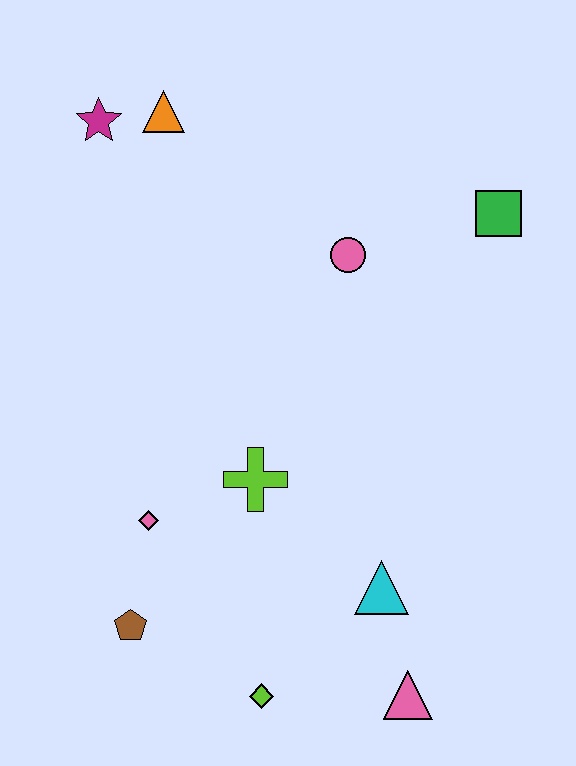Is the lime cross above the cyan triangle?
Yes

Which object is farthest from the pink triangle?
The magenta star is farthest from the pink triangle.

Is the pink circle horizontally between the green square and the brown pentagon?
Yes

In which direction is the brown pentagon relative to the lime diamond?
The brown pentagon is to the left of the lime diamond.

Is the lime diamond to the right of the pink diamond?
Yes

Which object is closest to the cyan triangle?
The pink triangle is closest to the cyan triangle.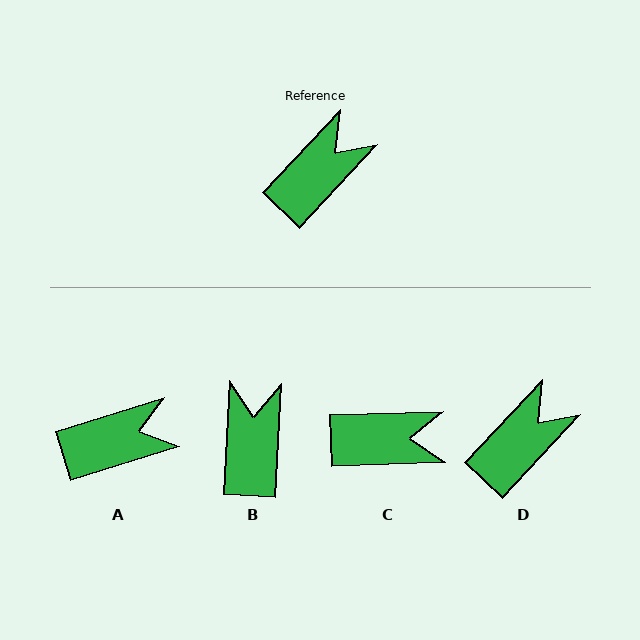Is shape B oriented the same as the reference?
No, it is off by about 40 degrees.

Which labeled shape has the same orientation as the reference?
D.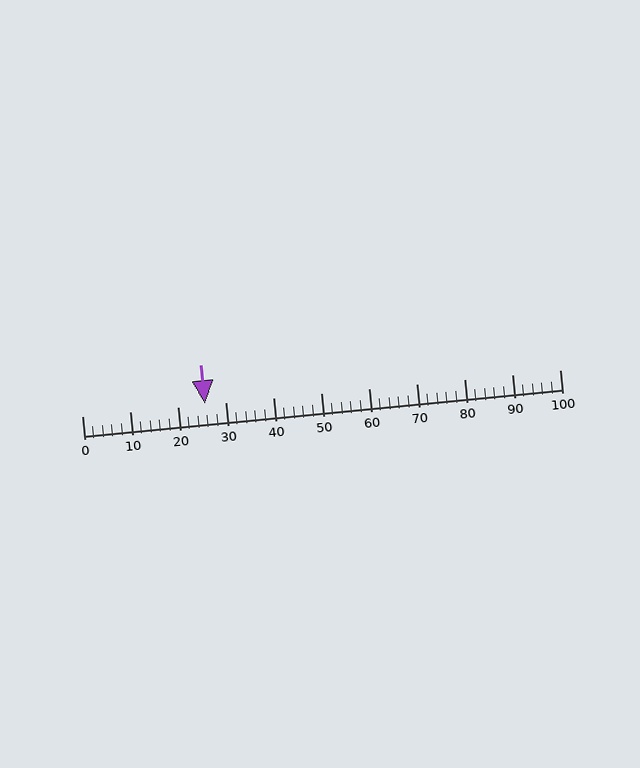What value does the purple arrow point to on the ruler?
The purple arrow points to approximately 26.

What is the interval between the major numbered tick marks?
The major tick marks are spaced 10 units apart.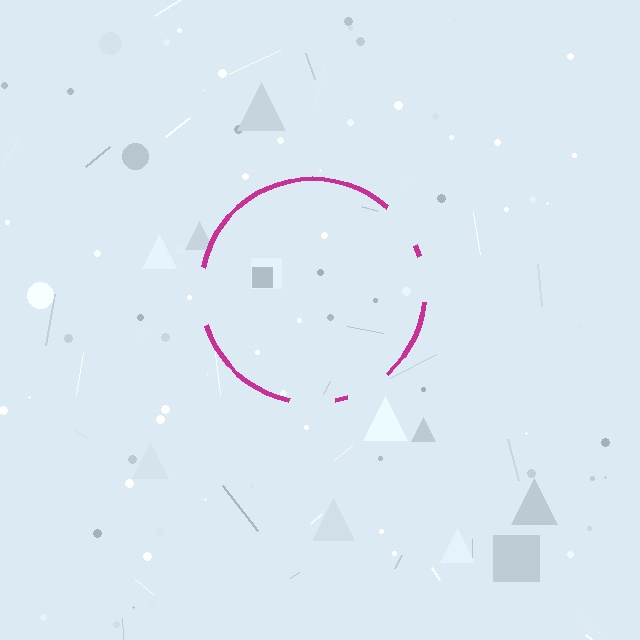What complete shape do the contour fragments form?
The contour fragments form a circle.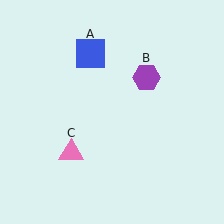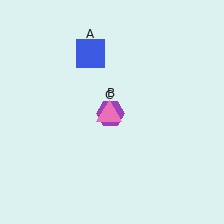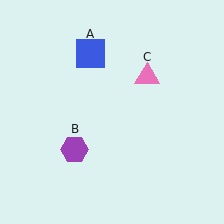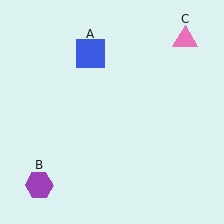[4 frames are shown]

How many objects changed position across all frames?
2 objects changed position: purple hexagon (object B), pink triangle (object C).